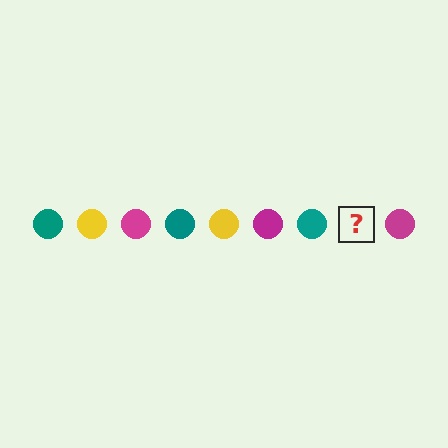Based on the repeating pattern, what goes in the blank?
The blank should be a yellow circle.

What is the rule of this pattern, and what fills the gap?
The rule is that the pattern cycles through teal, yellow, magenta circles. The gap should be filled with a yellow circle.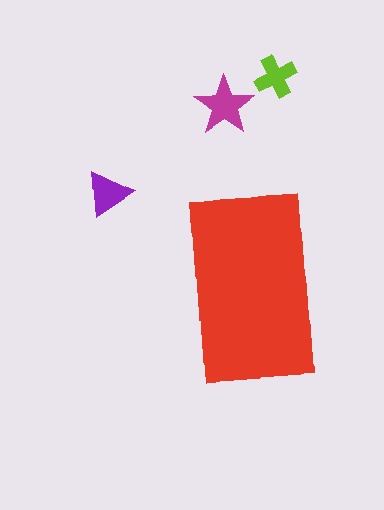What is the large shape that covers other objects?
A red rectangle.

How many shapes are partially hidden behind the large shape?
0 shapes are partially hidden.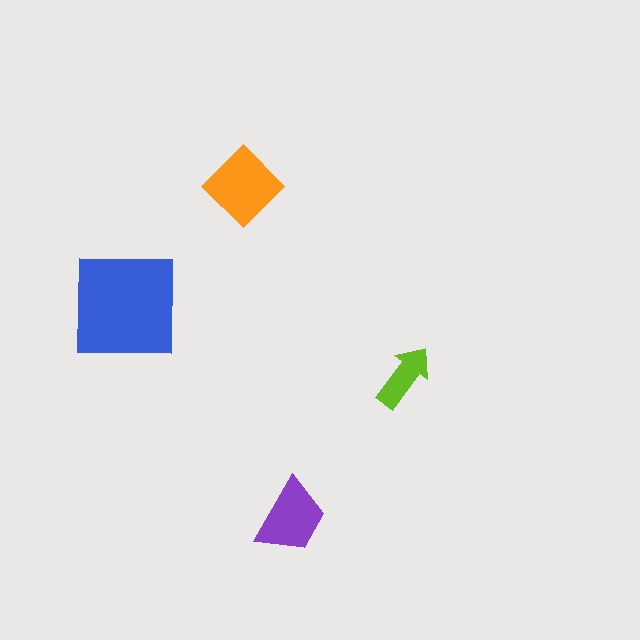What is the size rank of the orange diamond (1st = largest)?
2nd.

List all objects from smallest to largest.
The lime arrow, the purple trapezoid, the orange diamond, the blue square.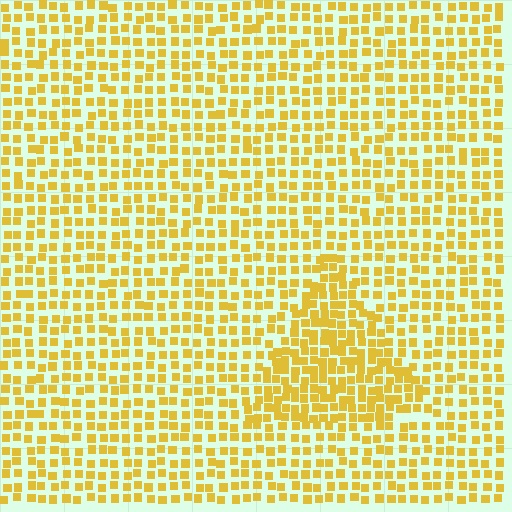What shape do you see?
I see a triangle.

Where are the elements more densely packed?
The elements are more densely packed inside the triangle boundary.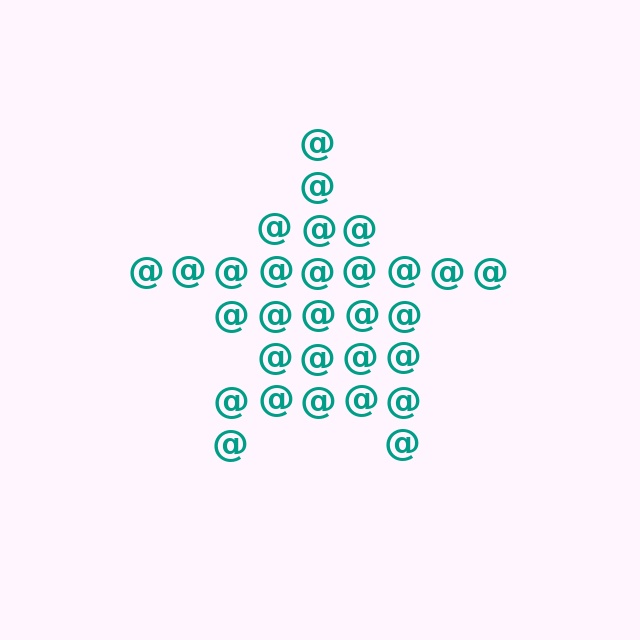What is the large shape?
The large shape is a star.